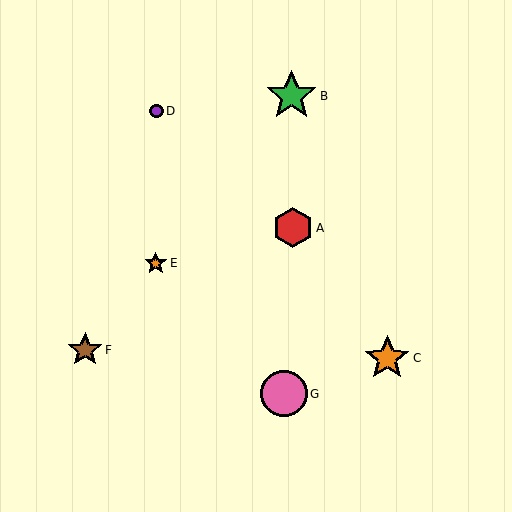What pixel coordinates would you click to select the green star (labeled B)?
Click at (292, 96) to select the green star B.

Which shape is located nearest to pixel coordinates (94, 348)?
The brown star (labeled F) at (85, 350) is nearest to that location.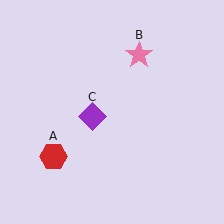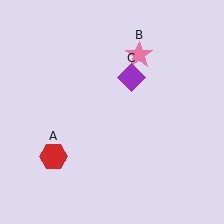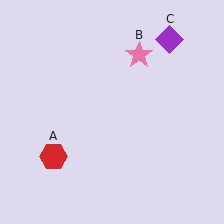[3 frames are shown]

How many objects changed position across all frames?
1 object changed position: purple diamond (object C).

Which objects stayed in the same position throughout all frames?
Red hexagon (object A) and pink star (object B) remained stationary.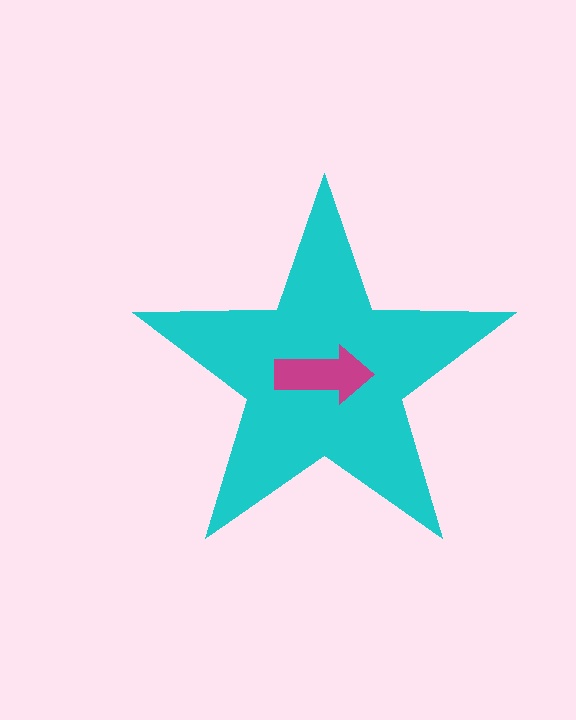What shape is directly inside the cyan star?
The magenta arrow.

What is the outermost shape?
The cyan star.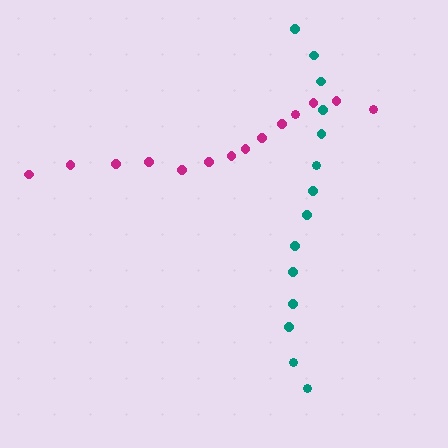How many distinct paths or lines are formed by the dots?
There are 2 distinct paths.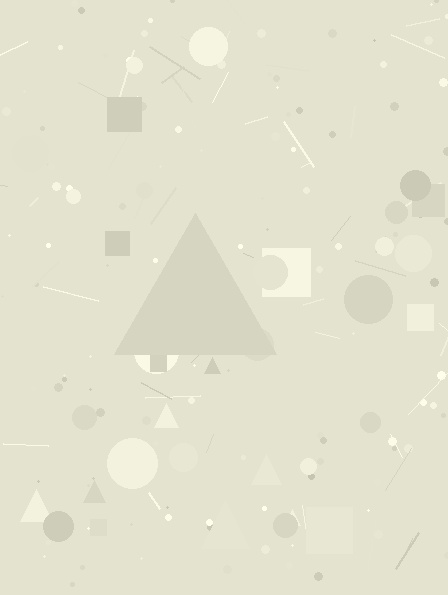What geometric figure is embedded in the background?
A triangle is embedded in the background.